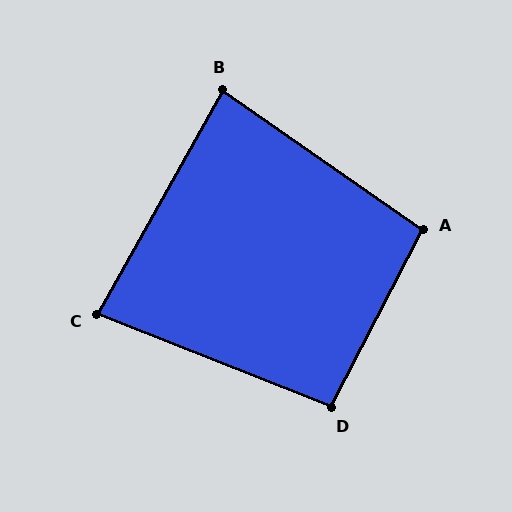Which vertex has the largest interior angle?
A, at approximately 98 degrees.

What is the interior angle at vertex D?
Approximately 96 degrees (obtuse).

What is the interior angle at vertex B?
Approximately 84 degrees (acute).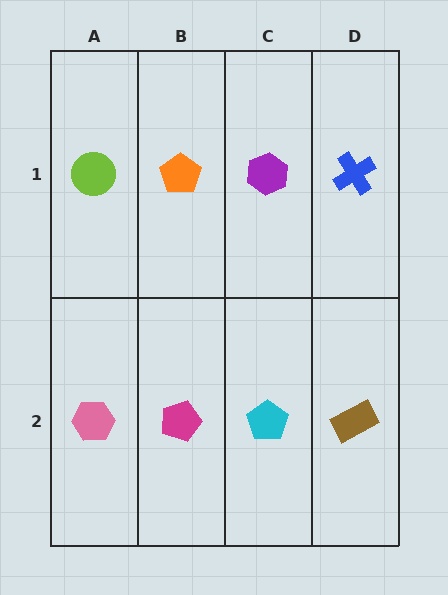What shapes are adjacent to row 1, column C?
A cyan pentagon (row 2, column C), an orange pentagon (row 1, column B), a blue cross (row 1, column D).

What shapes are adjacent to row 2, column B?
An orange pentagon (row 1, column B), a pink hexagon (row 2, column A), a cyan pentagon (row 2, column C).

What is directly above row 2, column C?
A purple hexagon.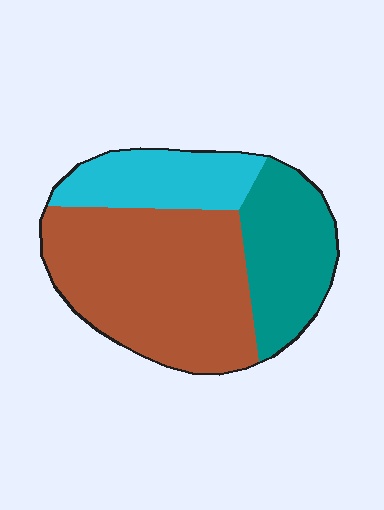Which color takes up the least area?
Cyan, at roughly 20%.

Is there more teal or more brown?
Brown.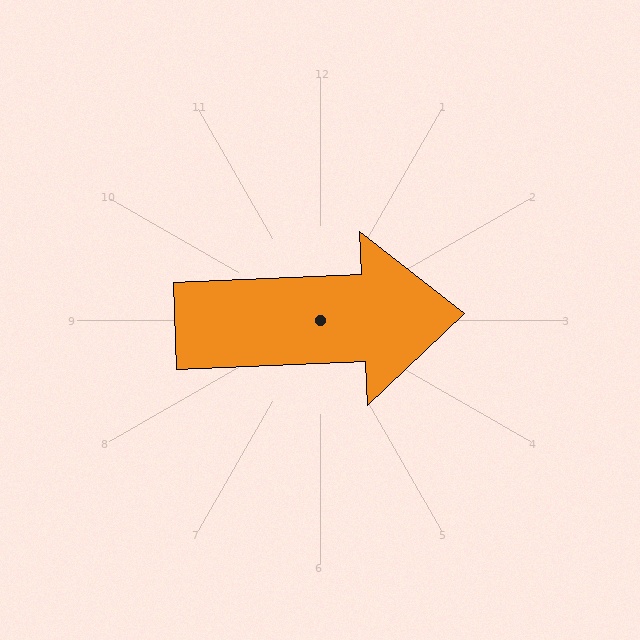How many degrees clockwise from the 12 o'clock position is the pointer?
Approximately 88 degrees.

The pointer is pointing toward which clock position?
Roughly 3 o'clock.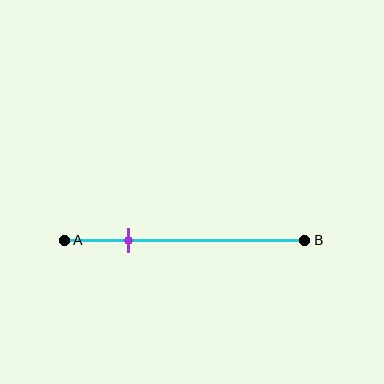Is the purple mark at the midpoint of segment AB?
No, the mark is at about 25% from A, not at the 50% midpoint.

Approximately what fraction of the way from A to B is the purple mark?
The purple mark is approximately 25% of the way from A to B.